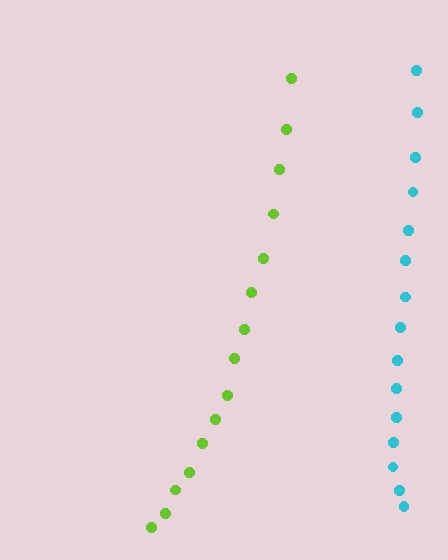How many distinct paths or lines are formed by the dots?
There are 2 distinct paths.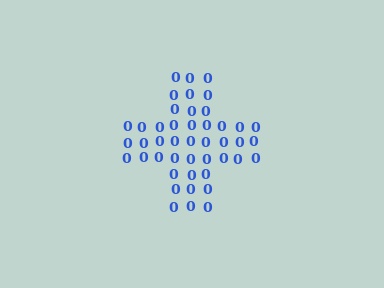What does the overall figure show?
The overall figure shows a cross.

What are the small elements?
The small elements are digit 0's.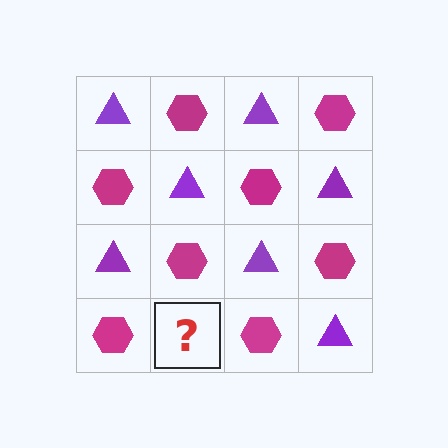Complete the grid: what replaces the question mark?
The question mark should be replaced with a purple triangle.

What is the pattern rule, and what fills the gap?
The rule is that it alternates purple triangle and magenta hexagon in a checkerboard pattern. The gap should be filled with a purple triangle.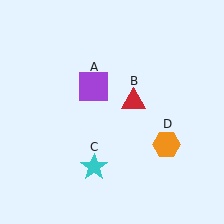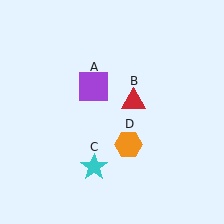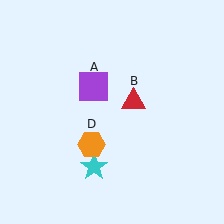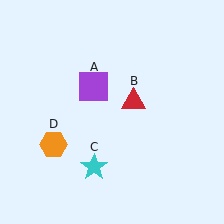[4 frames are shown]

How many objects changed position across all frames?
1 object changed position: orange hexagon (object D).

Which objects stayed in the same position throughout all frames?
Purple square (object A) and red triangle (object B) and cyan star (object C) remained stationary.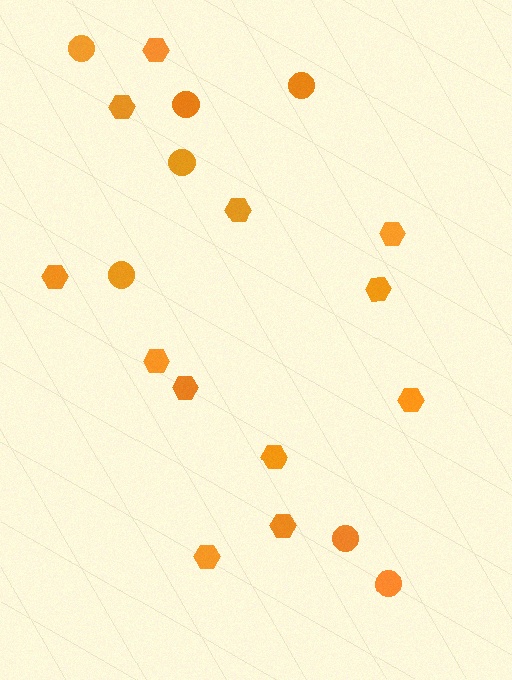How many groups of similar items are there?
There are 2 groups: one group of circles (7) and one group of hexagons (12).